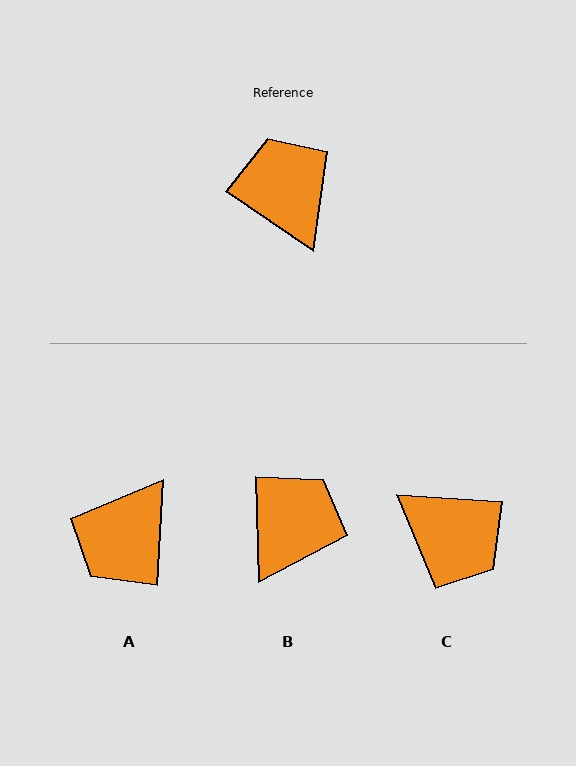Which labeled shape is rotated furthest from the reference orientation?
C, about 150 degrees away.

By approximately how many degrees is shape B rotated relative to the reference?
Approximately 54 degrees clockwise.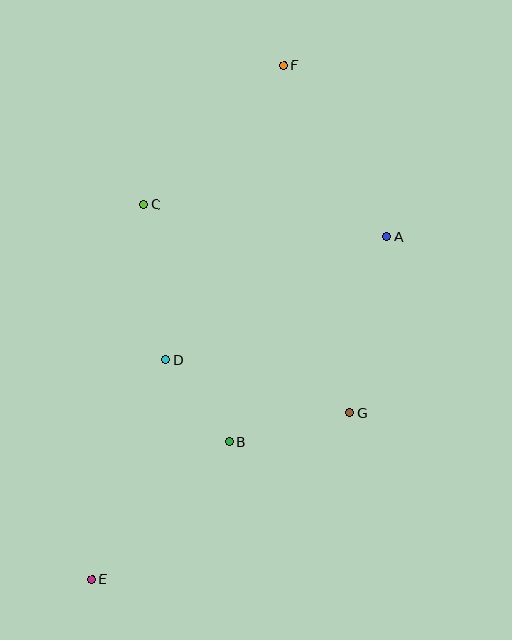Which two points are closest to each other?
Points B and D are closest to each other.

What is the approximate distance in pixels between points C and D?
The distance between C and D is approximately 156 pixels.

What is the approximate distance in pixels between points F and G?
The distance between F and G is approximately 353 pixels.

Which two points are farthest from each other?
Points E and F are farthest from each other.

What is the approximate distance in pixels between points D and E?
The distance between D and E is approximately 232 pixels.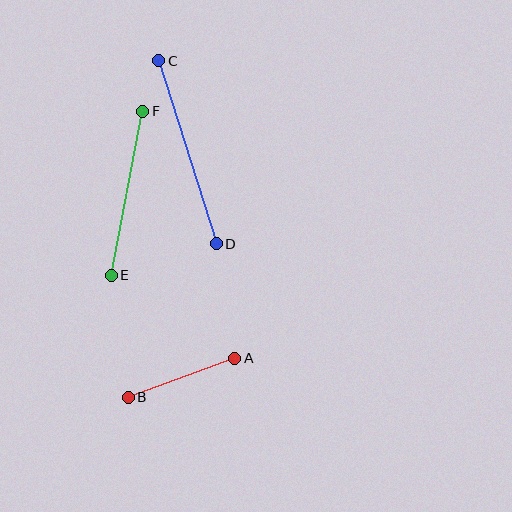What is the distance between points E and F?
The distance is approximately 167 pixels.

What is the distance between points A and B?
The distance is approximately 114 pixels.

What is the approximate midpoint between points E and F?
The midpoint is at approximately (127, 193) pixels.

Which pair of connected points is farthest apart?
Points C and D are farthest apart.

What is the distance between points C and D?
The distance is approximately 192 pixels.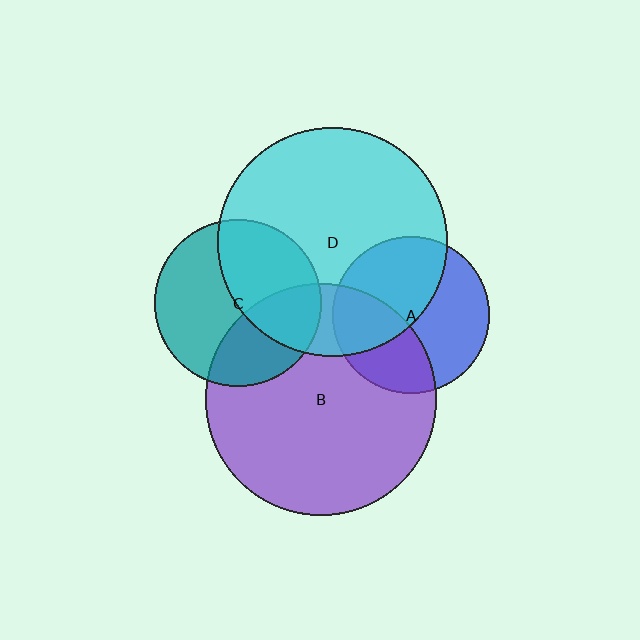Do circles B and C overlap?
Yes.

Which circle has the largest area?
Circle B (purple).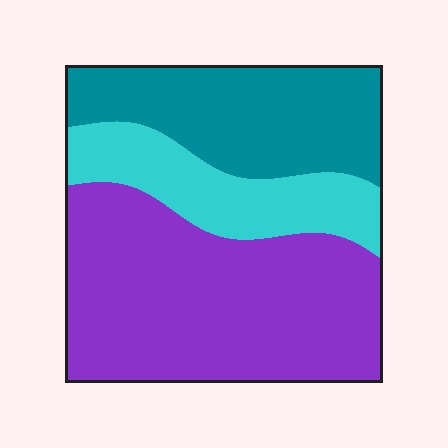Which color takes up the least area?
Cyan, at roughly 20%.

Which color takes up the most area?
Purple, at roughly 50%.